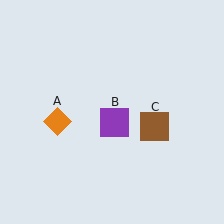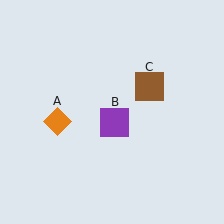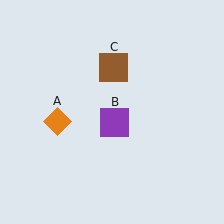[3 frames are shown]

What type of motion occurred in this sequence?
The brown square (object C) rotated counterclockwise around the center of the scene.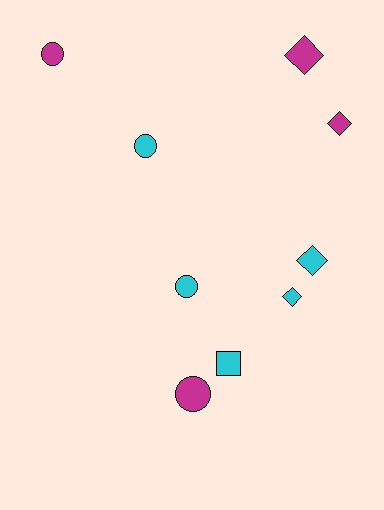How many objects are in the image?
There are 9 objects.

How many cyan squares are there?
There is 1 cyan square.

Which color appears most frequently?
Cyan, with 5 objects.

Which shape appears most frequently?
Circle, with 4 objects.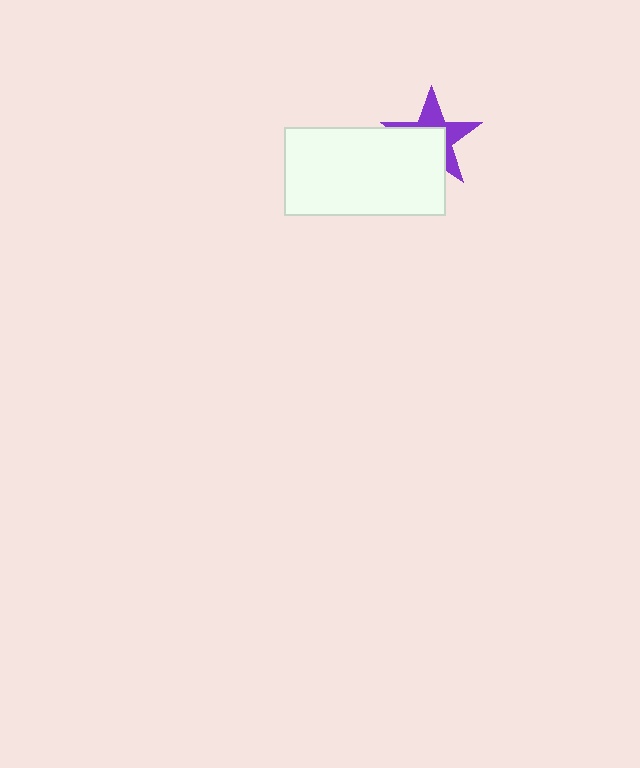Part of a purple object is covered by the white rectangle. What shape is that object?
It is a star.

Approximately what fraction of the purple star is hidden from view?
Roughly 50% of the purple star is hidden behind the white rectangle.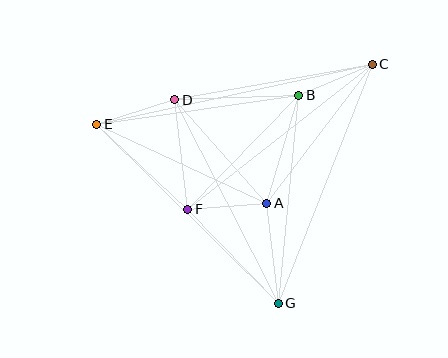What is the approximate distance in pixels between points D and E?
The distance between D and E is approximately 82 pixels.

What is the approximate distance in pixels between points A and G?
The distance between A and G is approximately 101 pixels.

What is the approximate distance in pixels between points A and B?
The distance between A and B is approximately 112 pixels.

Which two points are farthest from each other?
Points C and E are farthest from each other.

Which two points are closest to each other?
Points A and F are closest to each other.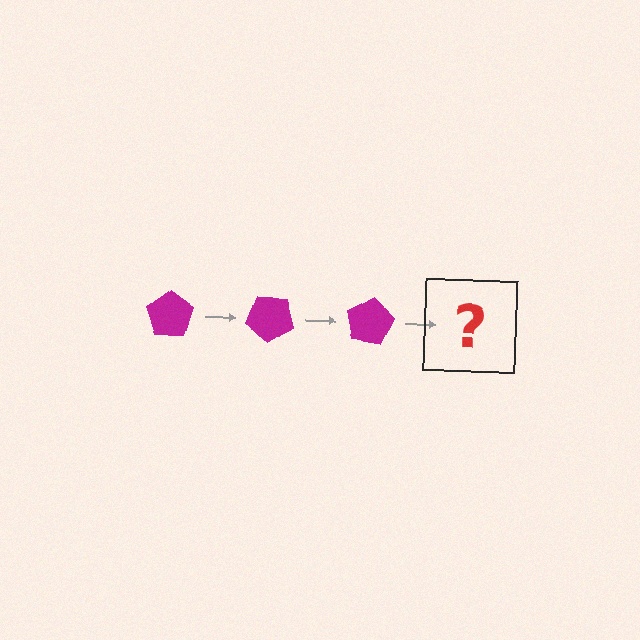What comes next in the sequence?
The next element should be a magenta pentagon rotated 120 degrees.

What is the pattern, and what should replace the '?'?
The pattern is that the pentagon rotates 40 degrees each step. The '?' should be a magenta pentagon rotated 120 degrees.